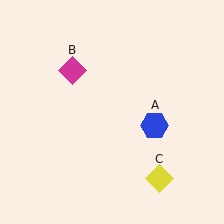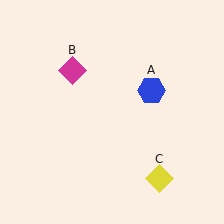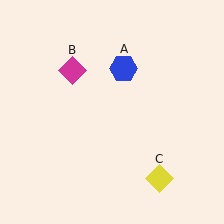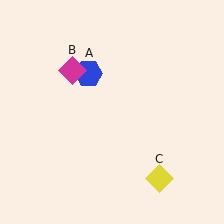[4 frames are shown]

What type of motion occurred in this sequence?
The blue hexagon (object A) rotated counterclockwise around the center of the scene.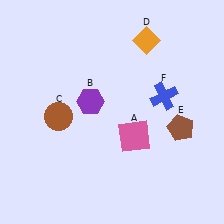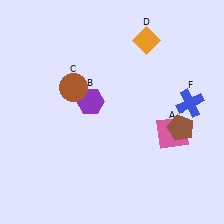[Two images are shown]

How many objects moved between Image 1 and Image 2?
3 objects moved between the two images.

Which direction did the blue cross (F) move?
The blue cross (F) moved right.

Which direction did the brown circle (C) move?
The brown circle (C) moved up.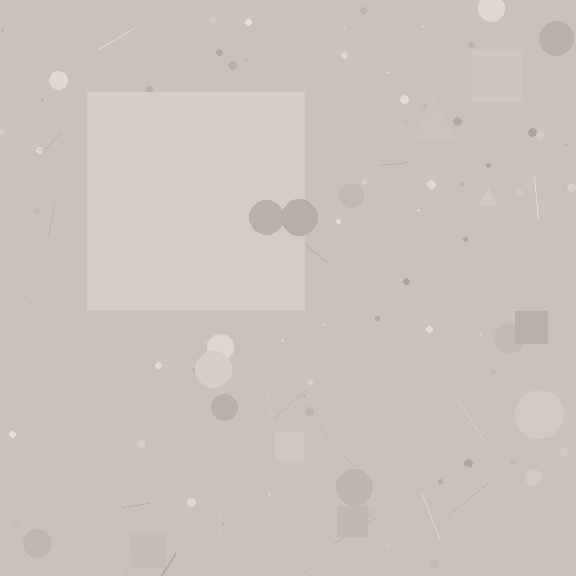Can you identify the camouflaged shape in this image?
The camouflaged shape is a square.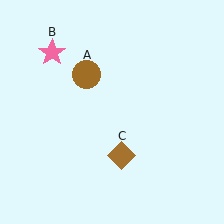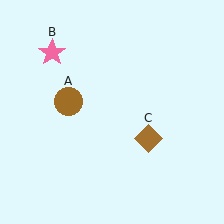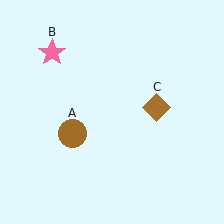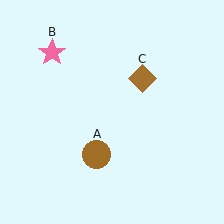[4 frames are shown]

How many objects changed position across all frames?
2 objects changed position: brown circle (object A), brown diamond (object C).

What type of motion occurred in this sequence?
The brown circle (object A), brown diamond (object C) rotated counterclockwise around the center of the scene.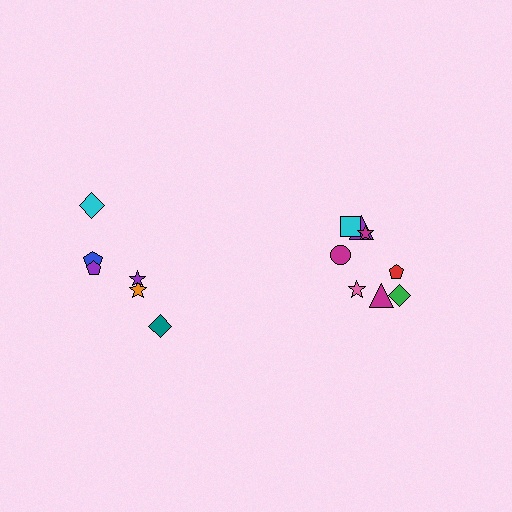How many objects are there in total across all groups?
There are 14 objects.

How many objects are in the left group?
There are 6 objects.